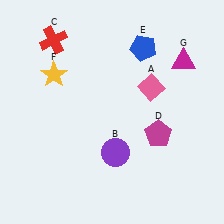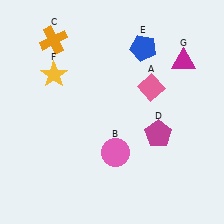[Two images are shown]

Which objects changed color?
B changed from purple to pink. C changed from red to orange.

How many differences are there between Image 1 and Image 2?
There are 2 differences between the two images.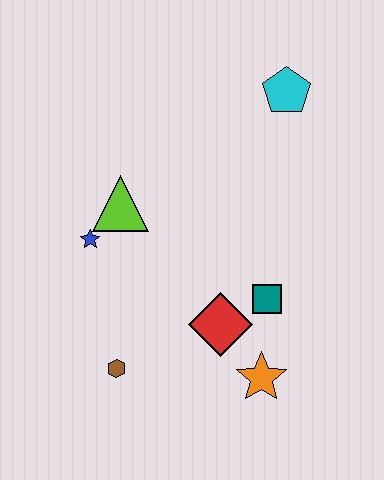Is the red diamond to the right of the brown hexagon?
Yes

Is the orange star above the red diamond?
No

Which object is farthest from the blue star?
The cyan pentagon is farthest from the blue star.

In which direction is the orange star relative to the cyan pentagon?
The orange star is below the cyan pentagon.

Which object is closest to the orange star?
The red diamond is closest to the orange star.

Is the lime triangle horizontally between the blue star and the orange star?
Yes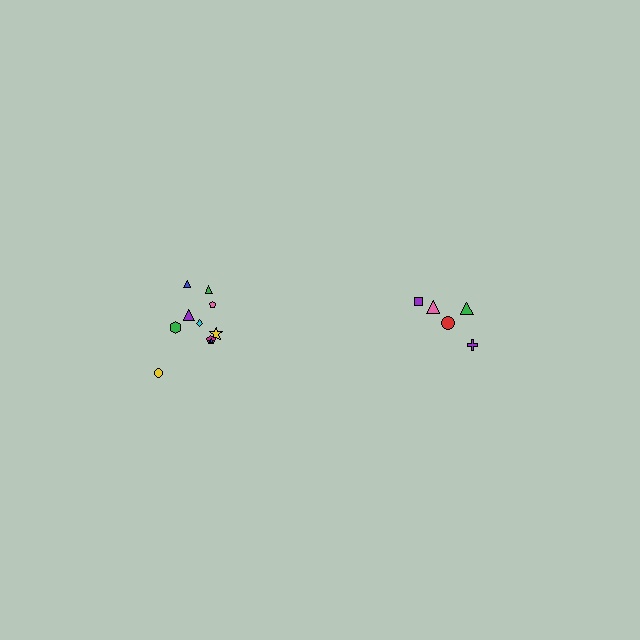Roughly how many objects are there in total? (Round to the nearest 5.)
Roughly 15 objects in total.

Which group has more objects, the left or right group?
The left group.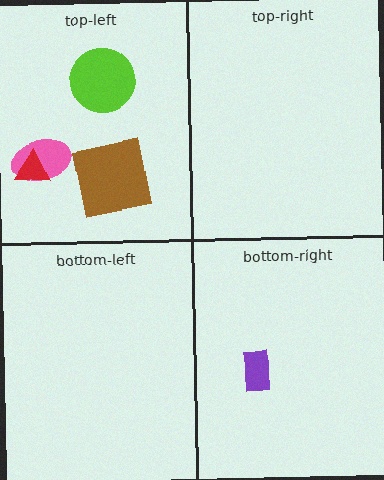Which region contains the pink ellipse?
The top-left region.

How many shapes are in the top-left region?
4.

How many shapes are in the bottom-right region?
1.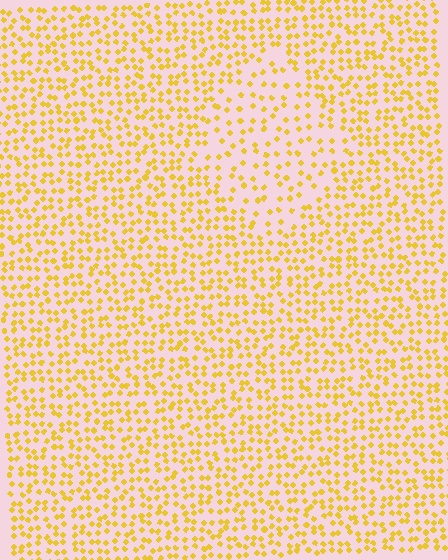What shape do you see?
I see a diamond.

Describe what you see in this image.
The image contains small yellow elements arranged at two different densities. A diamond-shaped region is visible where the elements are less densely packed than the surrounding area.